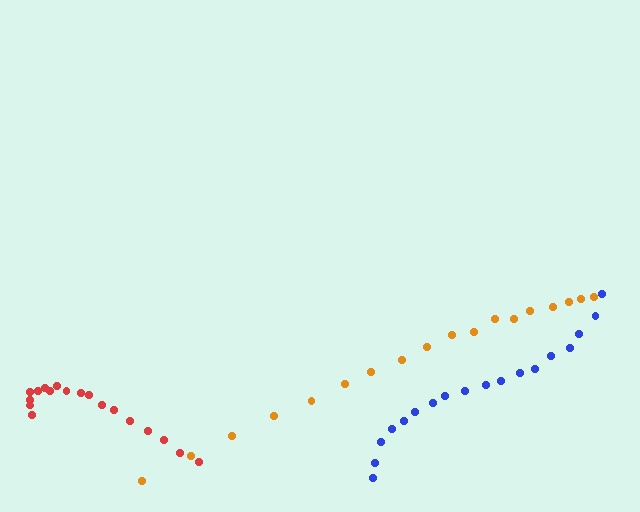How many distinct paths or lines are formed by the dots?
There are 3 distinct paths.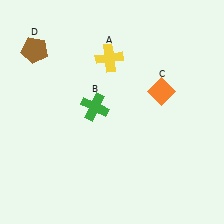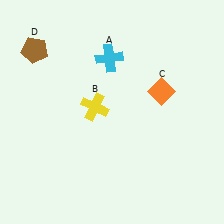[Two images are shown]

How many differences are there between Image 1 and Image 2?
There are 2 differences between the two images.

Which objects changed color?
A changed from yellow to cyan. B changed from green to yellow.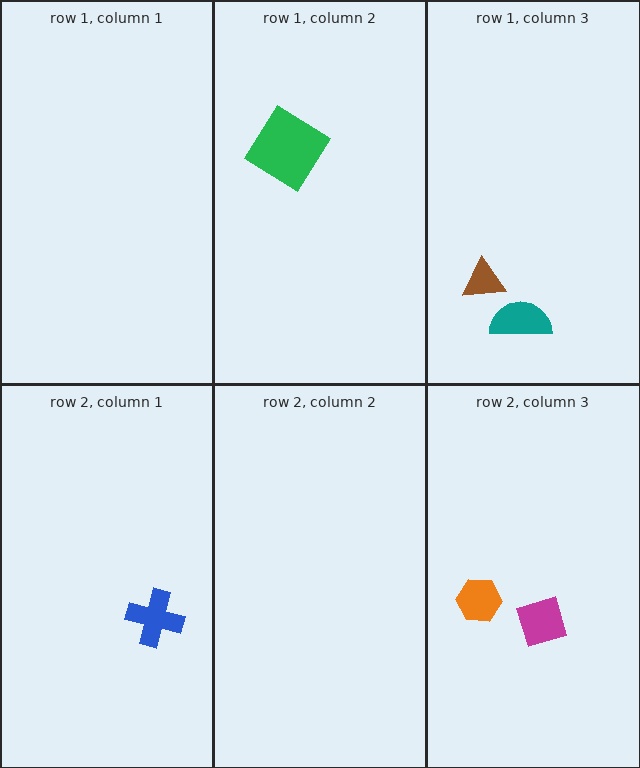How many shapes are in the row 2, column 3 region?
2.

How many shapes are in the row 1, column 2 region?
1.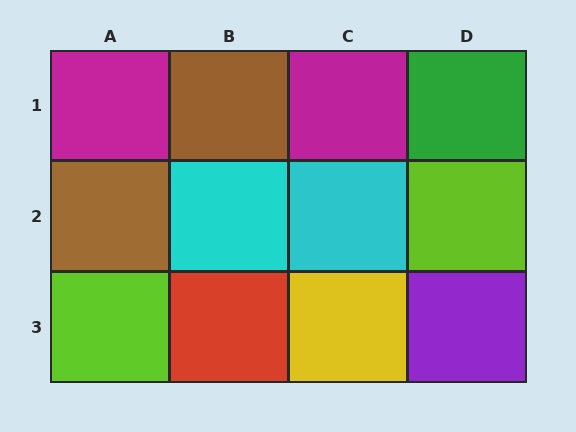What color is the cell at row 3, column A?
Lime.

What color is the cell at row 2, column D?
Lime.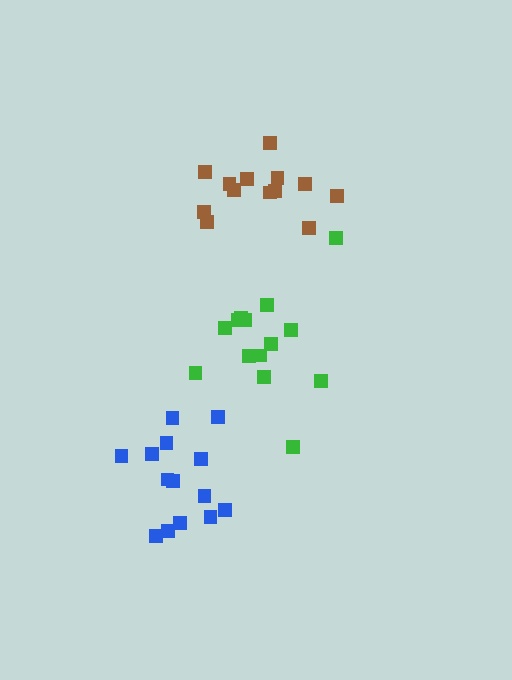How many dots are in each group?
Group 1: 14 dots, Group 2: 14 dots, Group 3: 13 dots (41 total).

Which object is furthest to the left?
The blue cluster is leftmost.